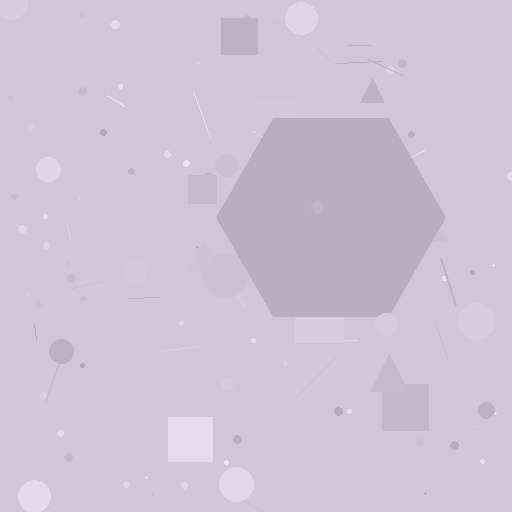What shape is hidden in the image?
A hexagon is hidden in the image.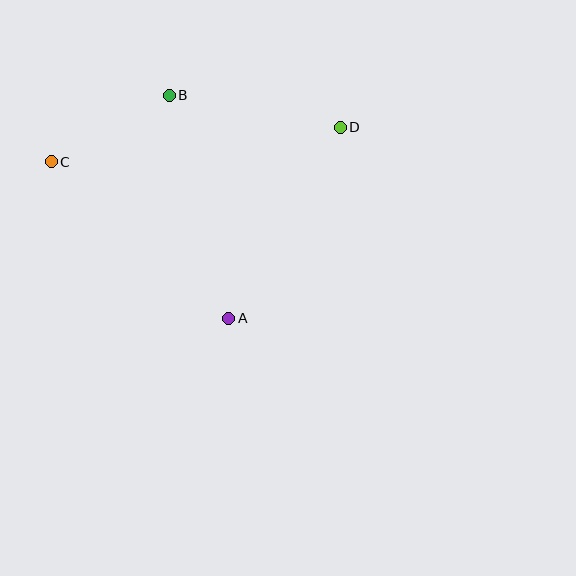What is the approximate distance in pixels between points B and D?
The distance between B and D is approximately 174 pixels.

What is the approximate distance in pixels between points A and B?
The distance between A and B is approximately 231 pixels.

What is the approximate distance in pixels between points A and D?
The distance between A and D is approximately 221 pixels.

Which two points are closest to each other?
Points B and C are closest to each other.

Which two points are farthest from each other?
Points C and D are farthest from each other.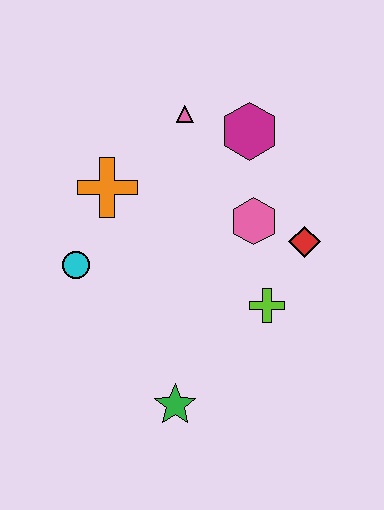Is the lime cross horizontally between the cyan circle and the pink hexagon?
No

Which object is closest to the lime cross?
The red diamond is closest to the lime cross.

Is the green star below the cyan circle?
Yes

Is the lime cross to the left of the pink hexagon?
No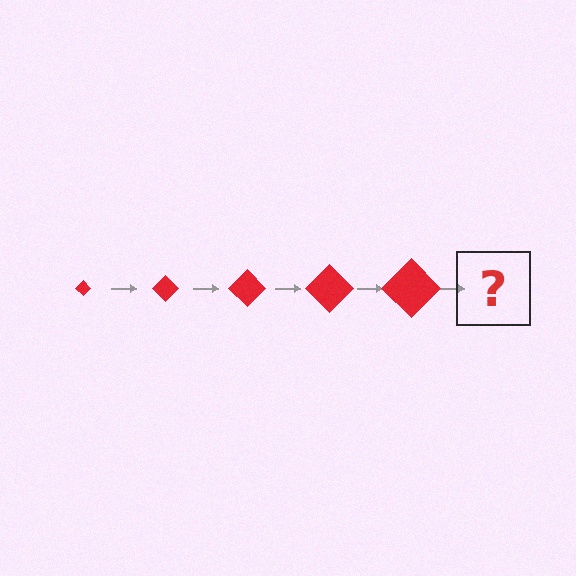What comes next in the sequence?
The next element should be a red diamond, larger than the previous one.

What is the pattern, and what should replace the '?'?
The pattern is that the diamond gets progressively larger each step. The '?' should be a red diamond, larger than the previous one.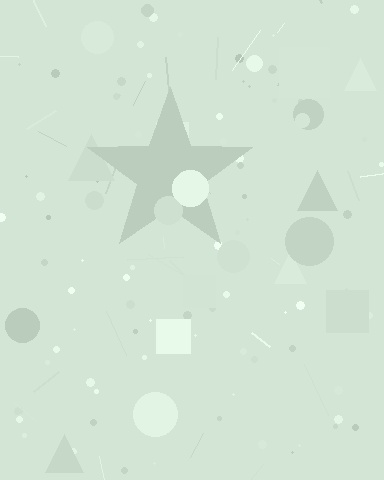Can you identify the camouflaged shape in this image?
The camouflaged shape is a star.